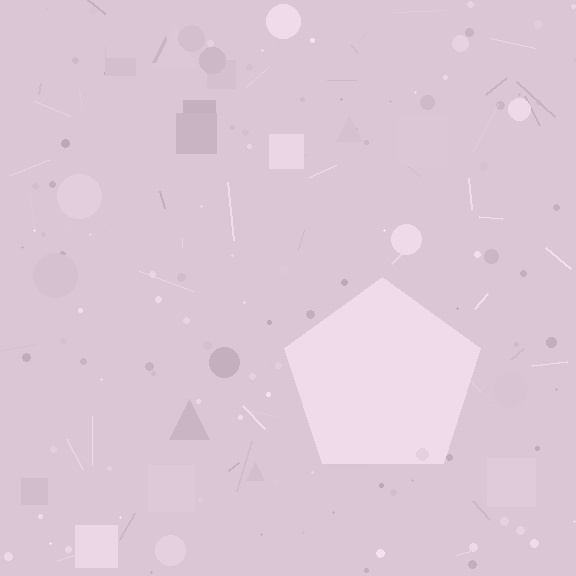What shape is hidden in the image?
A pentagon is hidden in the image.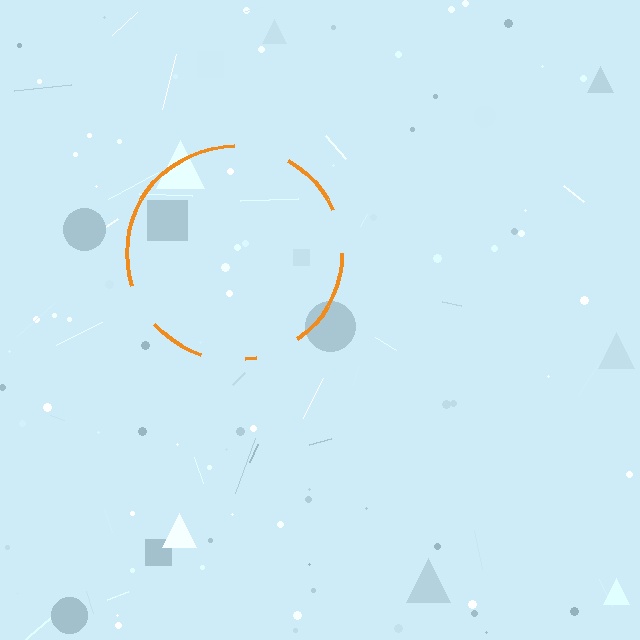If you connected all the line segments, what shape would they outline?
They would outline a circle.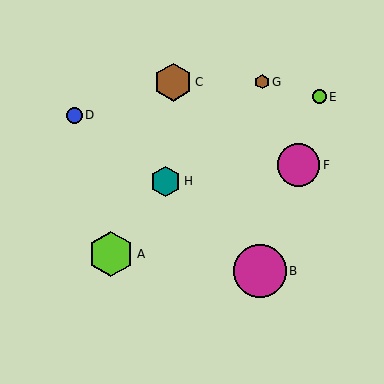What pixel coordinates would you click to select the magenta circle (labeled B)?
Click at (260, 271) to select the magenta circle B.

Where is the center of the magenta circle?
The center of the magenta circle is at (260, 271).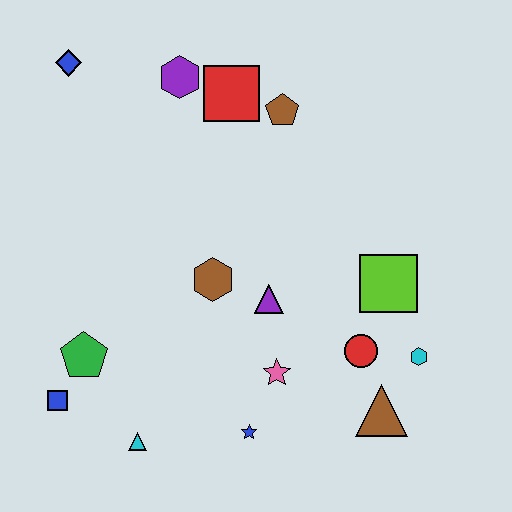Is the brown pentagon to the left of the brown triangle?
Yes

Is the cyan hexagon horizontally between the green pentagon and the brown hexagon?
No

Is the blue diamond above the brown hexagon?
Yes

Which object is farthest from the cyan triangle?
The blue diamond is farthest from the cyan triangle.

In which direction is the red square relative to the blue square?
The red square is above the blue square.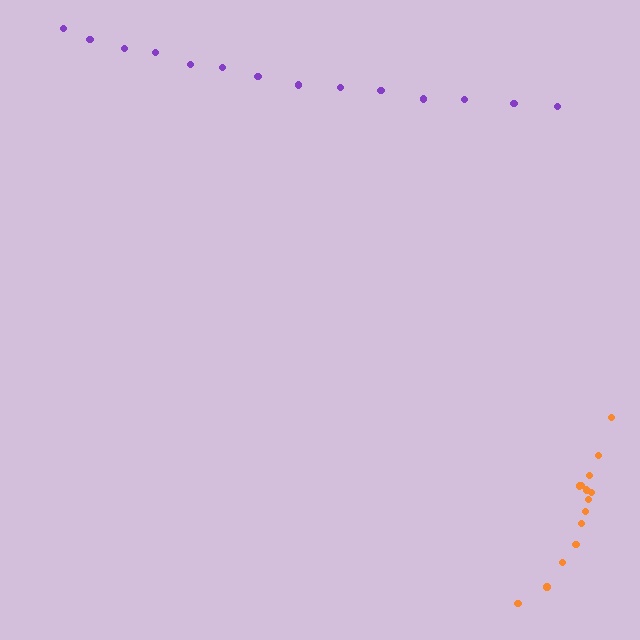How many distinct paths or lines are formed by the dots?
There are 2 distinct paths.